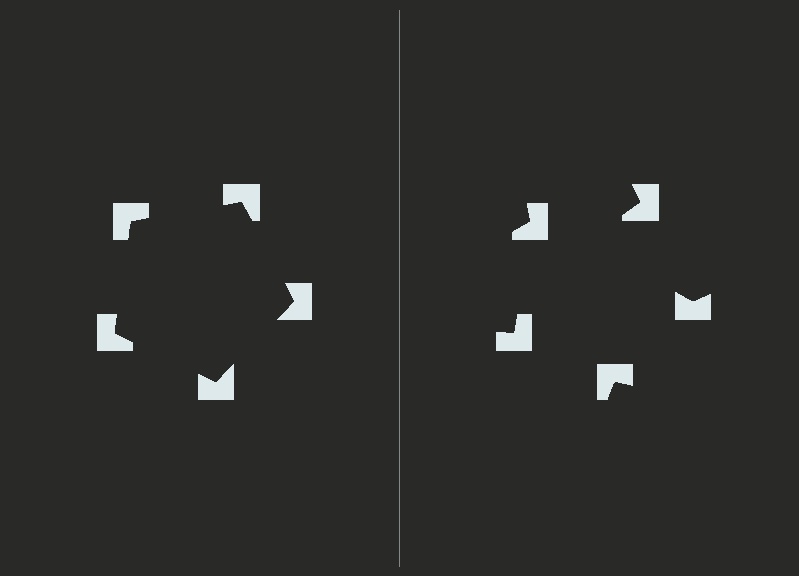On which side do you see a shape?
An illusory pentagon appears on the left side. On the right side the wedge cuts are rotated, so no coherent shape forms.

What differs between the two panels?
The notched squares are positioned identically on both sides; only the wedge orientations differ. On the left they align to a pentagon; on the right they are misaligned.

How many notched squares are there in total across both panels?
10 — 5 on each side.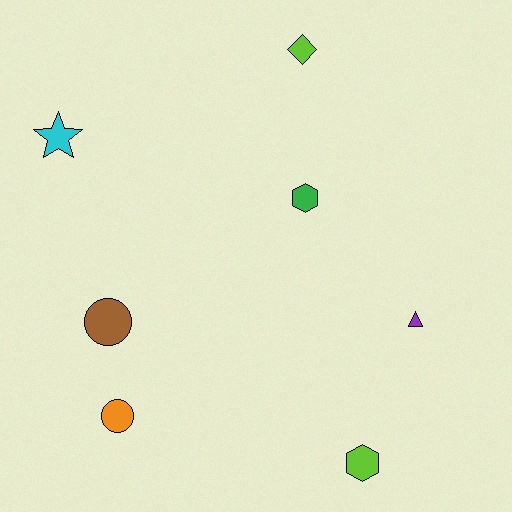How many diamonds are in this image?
There is 1 diamond.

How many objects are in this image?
There are 7 objects.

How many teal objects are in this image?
There are no teal objects.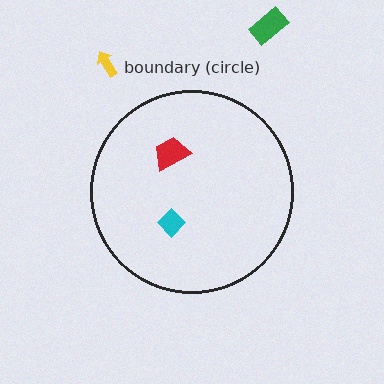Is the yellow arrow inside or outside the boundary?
Outside.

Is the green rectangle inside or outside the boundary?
Outside.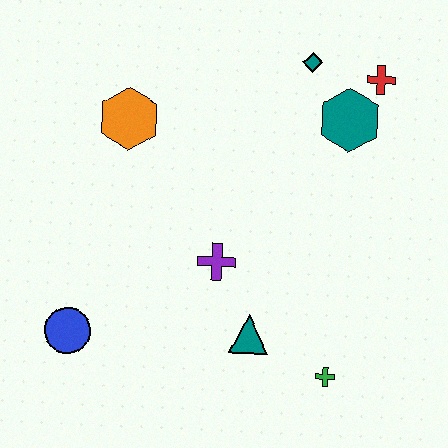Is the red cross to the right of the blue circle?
Yes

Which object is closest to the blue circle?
The purple cross is closest to the blue circle.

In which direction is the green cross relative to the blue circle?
The green cross is to the right of the blue circle.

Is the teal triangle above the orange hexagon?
No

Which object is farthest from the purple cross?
The red cross is farthest from the purple cross.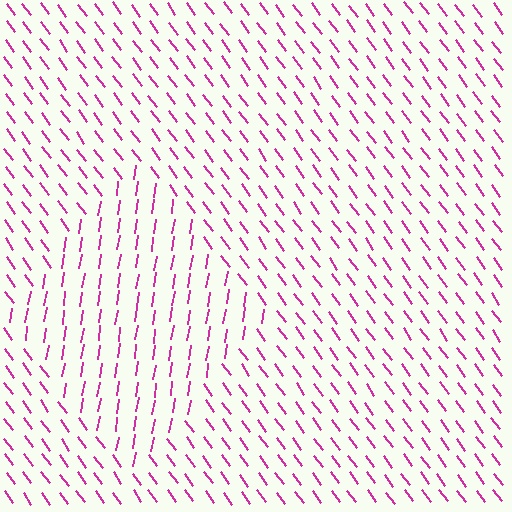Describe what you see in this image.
The image is filled with small magenta line segments. A diamond region in the image has lines oriented differently from the surrounding lines, creating a visible texture boundary.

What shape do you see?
I see a diamond.